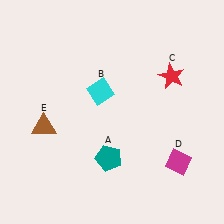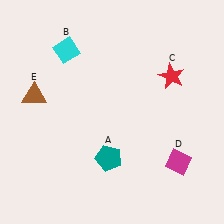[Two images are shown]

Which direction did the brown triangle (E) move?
The brown triangle (E) moved up.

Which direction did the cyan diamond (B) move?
The cyan diamond (B) moved up.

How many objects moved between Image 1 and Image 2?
2 objects moved between the two images.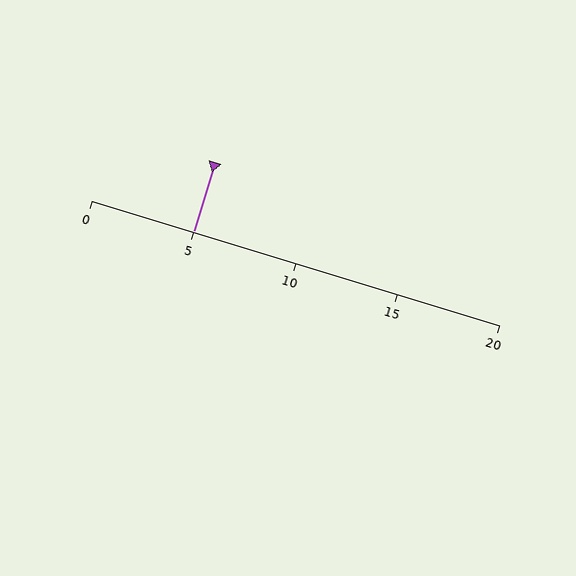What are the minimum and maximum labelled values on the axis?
The axis runs from 0 to 20.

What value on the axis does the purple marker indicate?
The marker indicates approximately 5.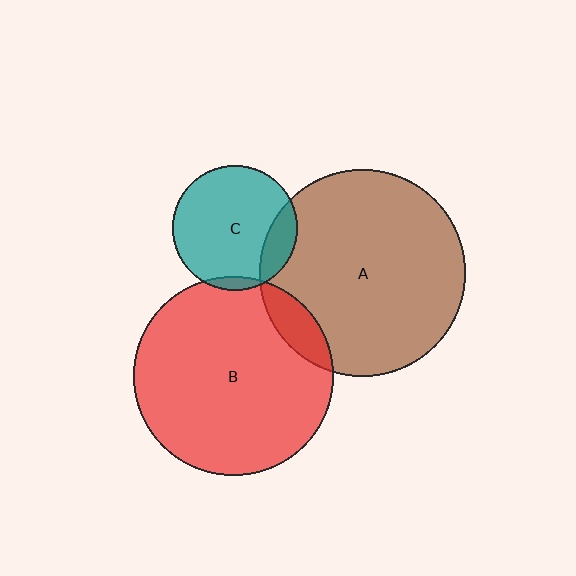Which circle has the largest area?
Circle A (brown).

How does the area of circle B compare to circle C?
Approximately 2.6 times.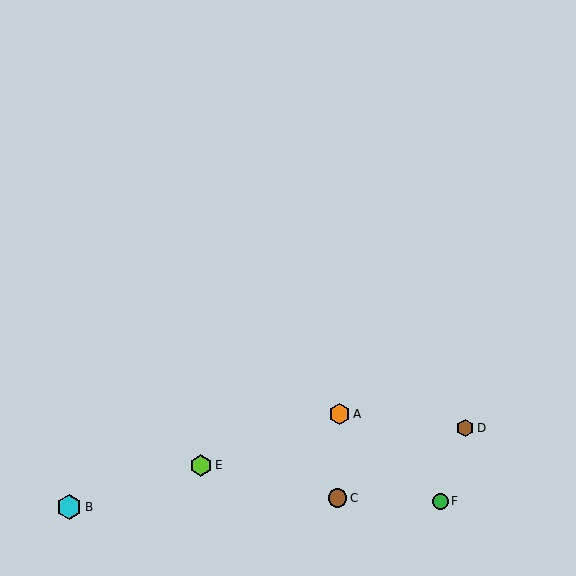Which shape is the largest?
The cyan hexagon (labeled B) is the largest.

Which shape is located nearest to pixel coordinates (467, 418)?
The brown hexagon (labeled D) at (465, 428) is nearest to that location.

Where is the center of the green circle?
The center of the green circle is at (440, 501).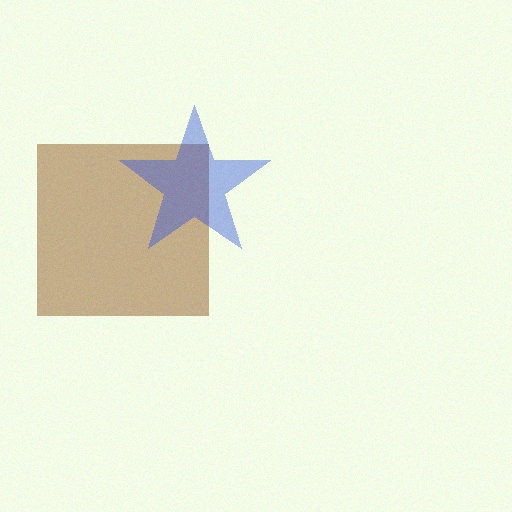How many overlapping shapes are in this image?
There are 2 overlapping shapes in the image.